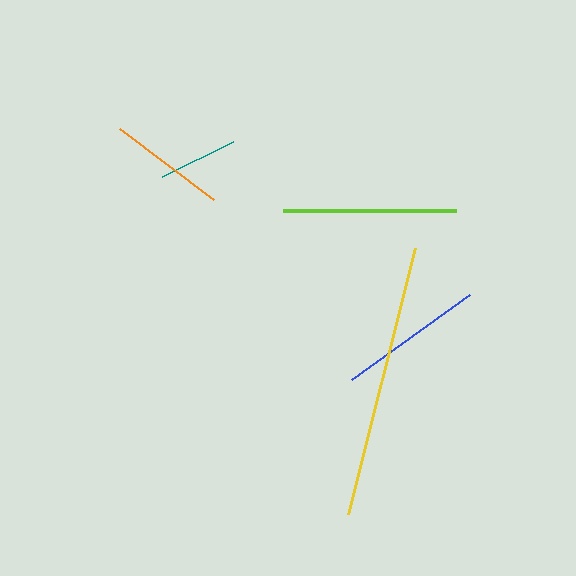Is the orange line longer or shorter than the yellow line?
The yellow line is longer than the orange line.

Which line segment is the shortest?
The teal line is the shortest at approximately 79 pixels.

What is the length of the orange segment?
The orange segment is approximately 118 pixels long.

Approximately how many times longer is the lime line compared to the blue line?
The lime line is approximately 1.2 times the length of the blue line.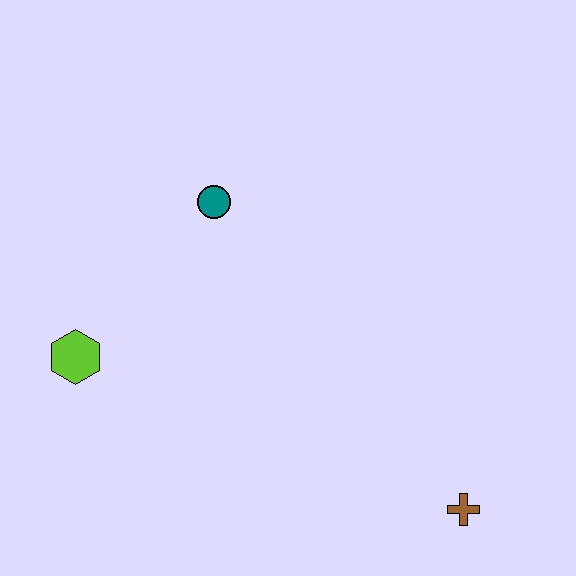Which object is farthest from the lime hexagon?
The brown cross is farthest from the lime hexagon.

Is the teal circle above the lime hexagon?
Yes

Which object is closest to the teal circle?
The lime hexagon is closest to the teal circle.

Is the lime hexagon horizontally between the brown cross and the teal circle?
No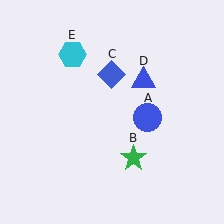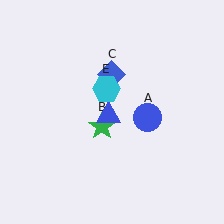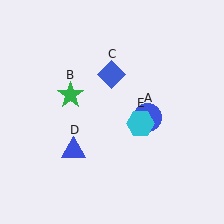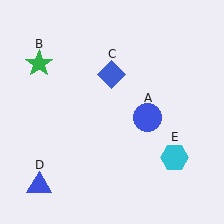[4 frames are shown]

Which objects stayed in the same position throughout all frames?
Blue circle (object A) and blue diamond (object C) remained stationary.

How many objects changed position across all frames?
3 objects changed position: green star (object B), blue triangle (object D), cyan hexagon (object E).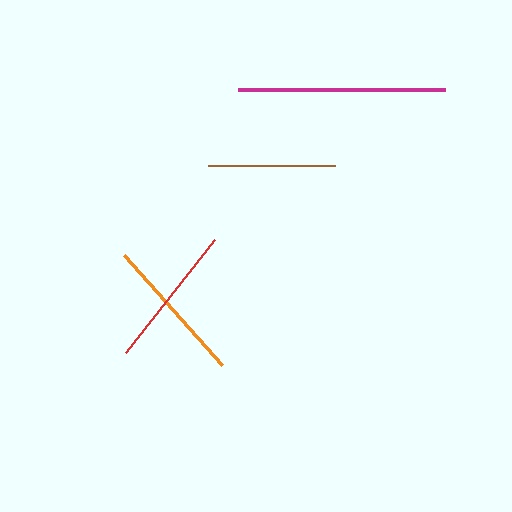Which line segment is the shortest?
The brown line is the shortest at approximately 127 pixels.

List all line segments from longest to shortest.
From longest to shortest: magenta, orange, red, brown.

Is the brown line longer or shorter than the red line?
The red line is longer than the brown line.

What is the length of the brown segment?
The brown segment is approximately 127 pixels long.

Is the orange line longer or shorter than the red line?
The orange line is longer than the red line.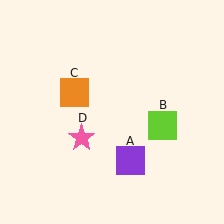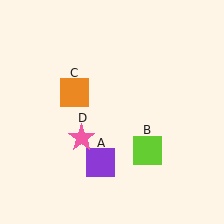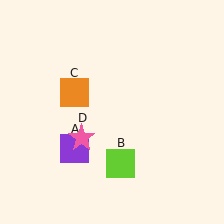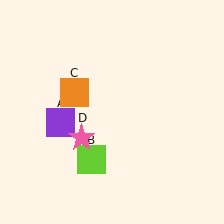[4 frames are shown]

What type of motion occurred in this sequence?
The purple square (object A), lime square (object B) rotated clockwise around the center of the scene.